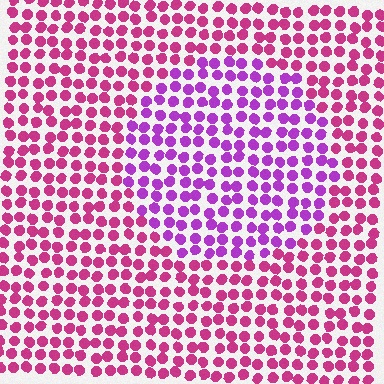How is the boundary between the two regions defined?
The boundary is defined purely by a slight shift in hue (about 37 degrees). Spacing, size, and orientation are identical on both sides.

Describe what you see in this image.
The image is filled with small magenta elements in a uniform arrangement. A circle-shaped region is visible where the elements are tinted to a slightly different hue, forming a subtle color boundary.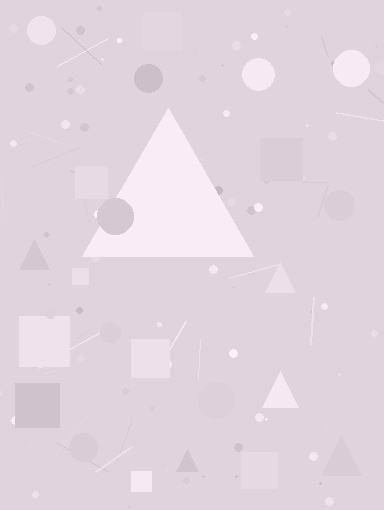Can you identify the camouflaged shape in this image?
The camouflaged shape is a triangle.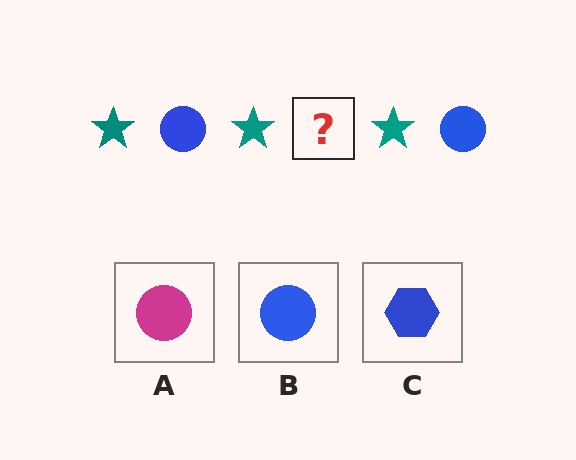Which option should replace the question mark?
Option B.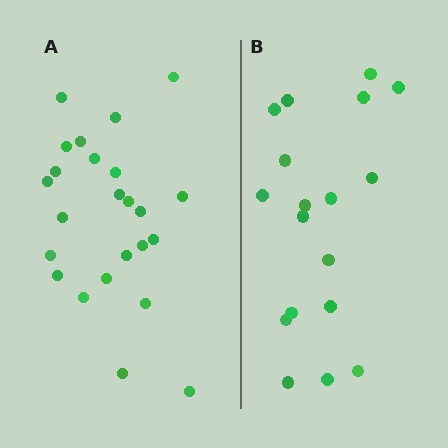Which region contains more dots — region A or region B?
Region A (the left region) has more dots.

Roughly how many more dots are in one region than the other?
Region A has about 6 more dots than region B.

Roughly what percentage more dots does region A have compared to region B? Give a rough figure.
About 35% more.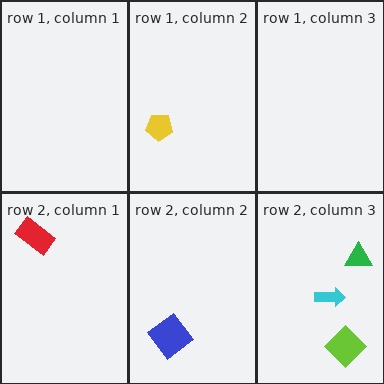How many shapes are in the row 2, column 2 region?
1.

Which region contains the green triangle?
The row 2, column 3 region.